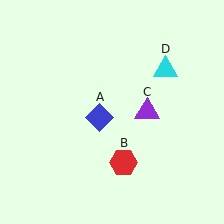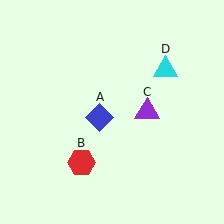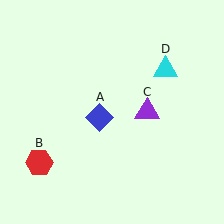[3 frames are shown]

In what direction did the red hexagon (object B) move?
The red hexagon (object B) moved left.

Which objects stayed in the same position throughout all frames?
Blue diamond (object A) and purple triangle (object C) and cyan triangle (object D) remained stationary.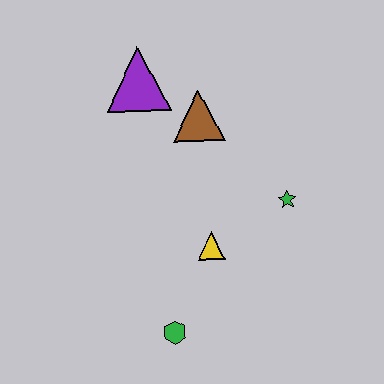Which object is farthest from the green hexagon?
The purple triangle is farthest from the green hexagon.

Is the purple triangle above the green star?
Yes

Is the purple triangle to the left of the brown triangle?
Yes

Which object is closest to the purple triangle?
The brown triangle is closest to the purple triangle.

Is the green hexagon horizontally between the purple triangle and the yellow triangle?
Yes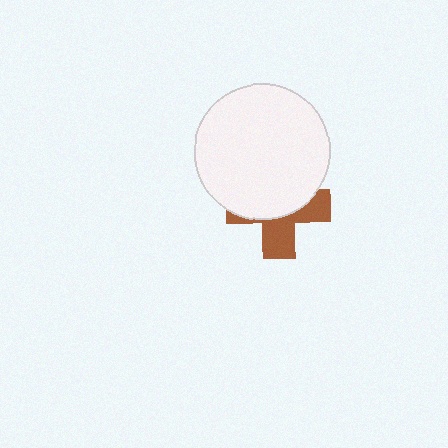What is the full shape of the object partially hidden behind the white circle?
The partially hidden object is a brown cross.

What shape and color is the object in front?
The object in front is a white circle.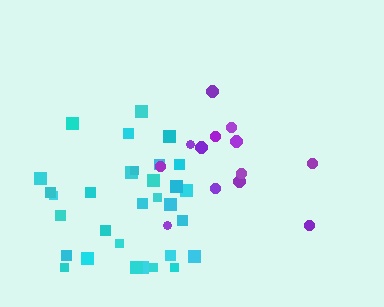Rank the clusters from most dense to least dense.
cyan, purple.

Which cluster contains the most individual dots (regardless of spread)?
Cyan (31).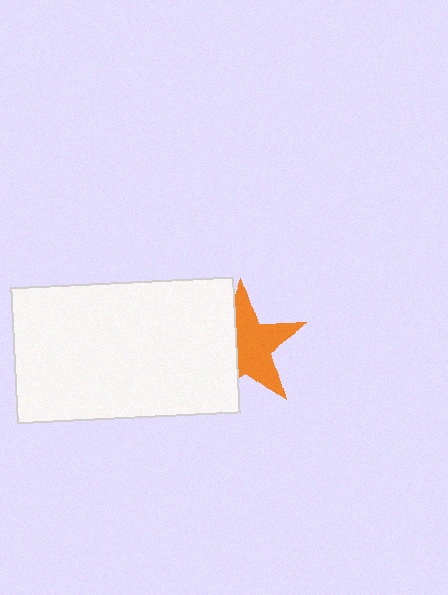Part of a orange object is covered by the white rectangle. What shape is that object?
It is a star.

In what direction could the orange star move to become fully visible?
The orange star could move right. That would shift it out from behind the white rectangle entirely.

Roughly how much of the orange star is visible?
About half of it is visible (roughly 59%).